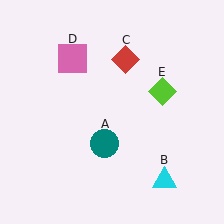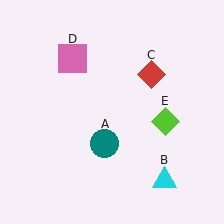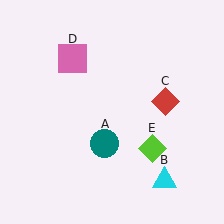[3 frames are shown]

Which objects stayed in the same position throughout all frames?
Teal circle (object A) and cyan triangle (object B) and pink square (object D) remained stationary.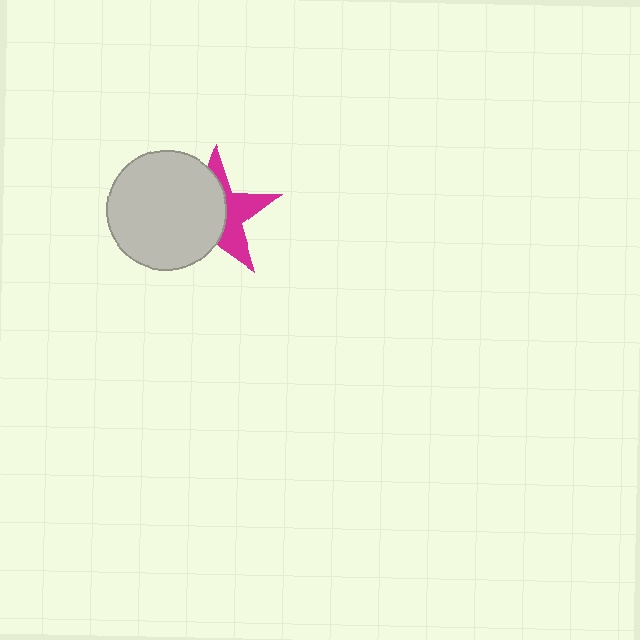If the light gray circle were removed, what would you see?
You would see the complete magenta star.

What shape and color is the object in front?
The object in front is a light gray circle.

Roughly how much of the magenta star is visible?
A small part of it is visible (roughly 41%).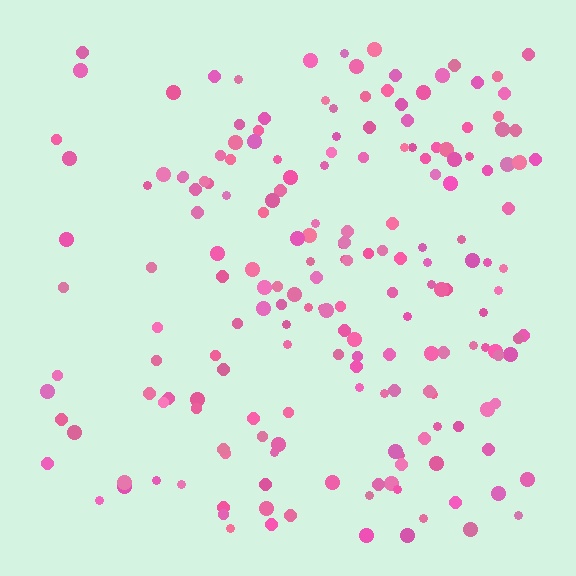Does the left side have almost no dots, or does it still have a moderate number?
Still a moderate number, just noticeably fewer than the right.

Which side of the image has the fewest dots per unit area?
The left.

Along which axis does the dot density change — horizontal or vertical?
Horizontal.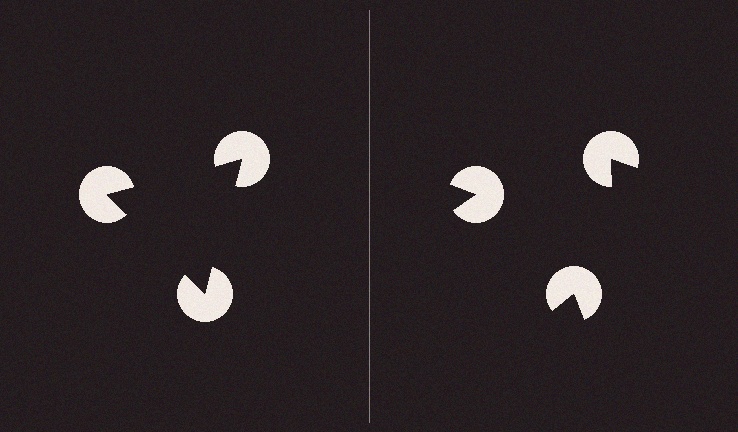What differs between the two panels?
The pac-man discs are positioned identically on both sides; only the wedge orientations differ. On the left they align to a triangle; on the right they are misaligned.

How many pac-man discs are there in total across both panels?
6 — 3 on each side.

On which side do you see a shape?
An illusory triangle appears on the left side. On the right side the wedge cuts are rotated, so no coherent shape forms.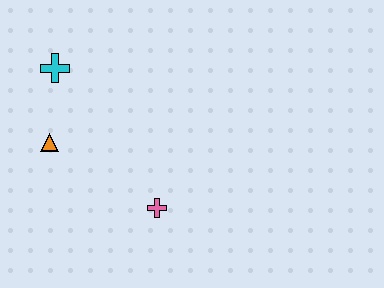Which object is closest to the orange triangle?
The cyan cross is closest to the orange triangle.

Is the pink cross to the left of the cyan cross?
No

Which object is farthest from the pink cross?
The cyan cross is farthest from the pink cross.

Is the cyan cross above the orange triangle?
Yes